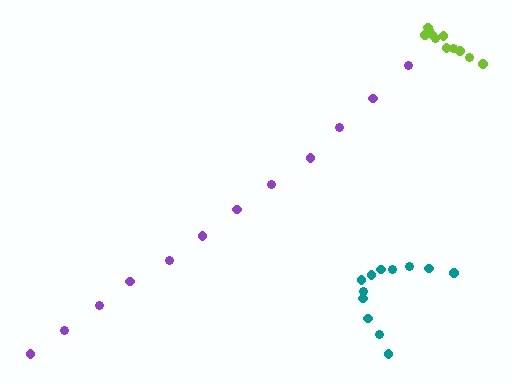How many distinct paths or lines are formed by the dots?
There are 3 distinct paths.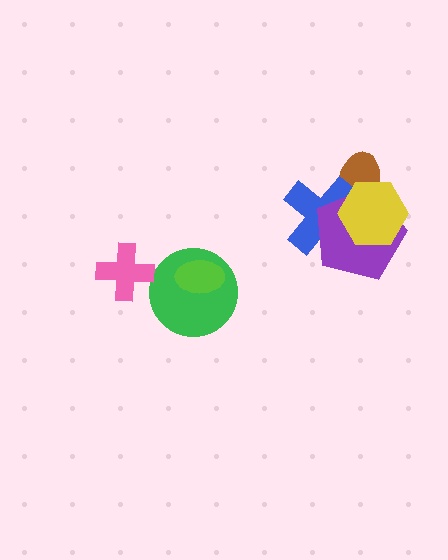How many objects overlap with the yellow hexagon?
3 objects overlap with the yellow hexagon.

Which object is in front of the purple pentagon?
The yellow hexagon is in front of the purple pentagon.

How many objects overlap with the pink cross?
0 objects overlap with the pink cross.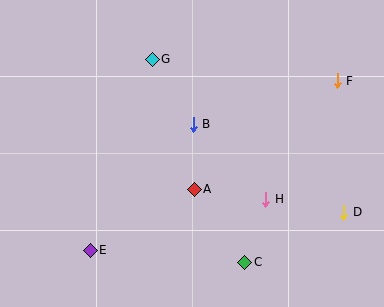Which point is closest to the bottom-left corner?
Point E is closest to the bottom-left corner.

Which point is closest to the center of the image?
Point B at (193, 124) is closest to the center.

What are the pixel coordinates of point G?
Point G is at (152, 59).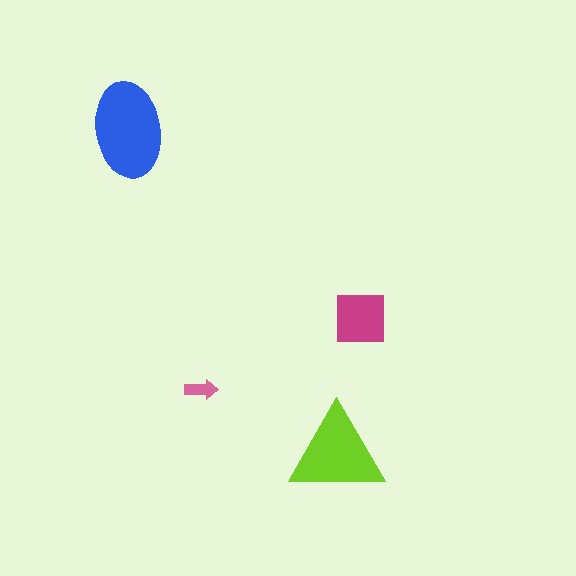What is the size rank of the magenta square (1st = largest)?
3rd.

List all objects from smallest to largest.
The pink arrow, the magenta square, the lime triangle, the blue ellipse.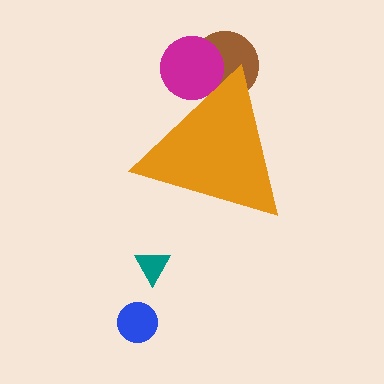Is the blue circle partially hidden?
No, the blue circle is fully visible.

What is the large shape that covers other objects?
An orange triangle.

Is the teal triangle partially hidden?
No, the teal triangle is fully visible.